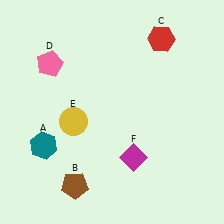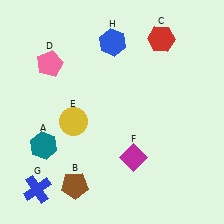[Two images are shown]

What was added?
A blue cross (G), a blue hexagon (H) were added in Image 2.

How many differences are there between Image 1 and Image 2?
There are 2 differences between the two images.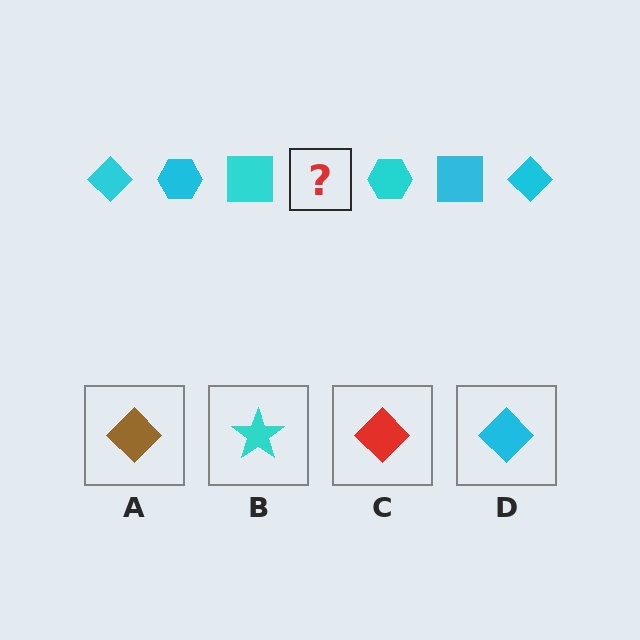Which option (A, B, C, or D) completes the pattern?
D.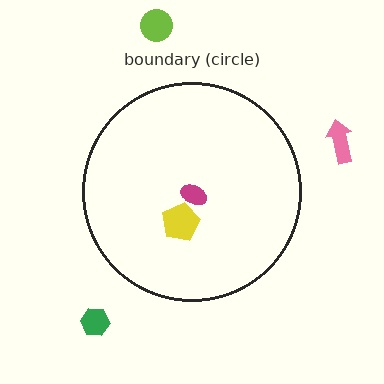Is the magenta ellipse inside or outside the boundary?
Inside.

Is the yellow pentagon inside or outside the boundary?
Inside.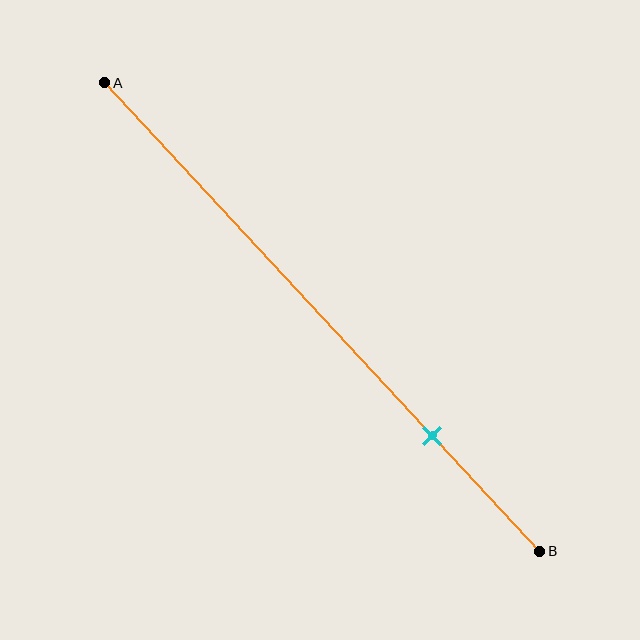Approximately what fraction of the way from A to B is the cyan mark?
The cyan mark is approximately 75% of the way from A to B.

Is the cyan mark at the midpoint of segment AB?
No, the mark is at about 75% from A, not at the 50% midpoint.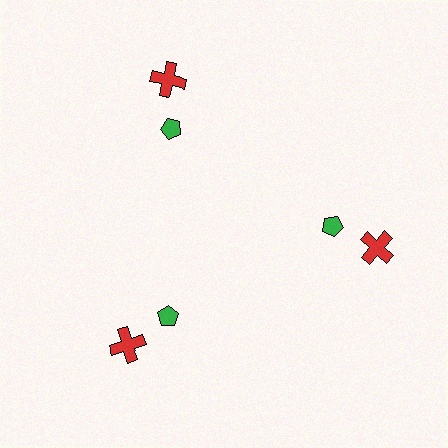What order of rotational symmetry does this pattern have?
This pattern has 3-fold rotational symmetry.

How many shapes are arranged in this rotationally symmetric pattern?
There are 6 shapes, arranged in 3 groups of 2.